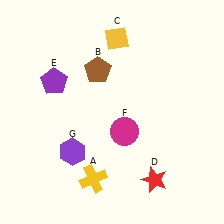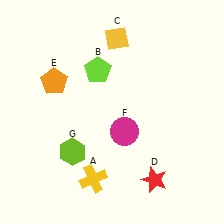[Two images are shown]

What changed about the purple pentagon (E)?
In Image 1, E is purple. In Image 2, it changed to orange.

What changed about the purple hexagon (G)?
In Image 1, G is purple. In Image 2, it changed to lime.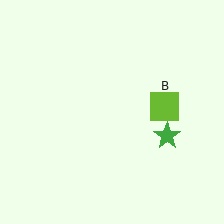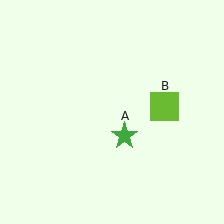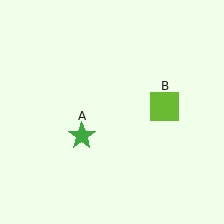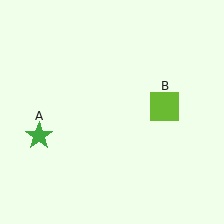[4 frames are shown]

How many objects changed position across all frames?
1 object changed position: green star (object A).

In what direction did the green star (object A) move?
The green star (object A) moved left.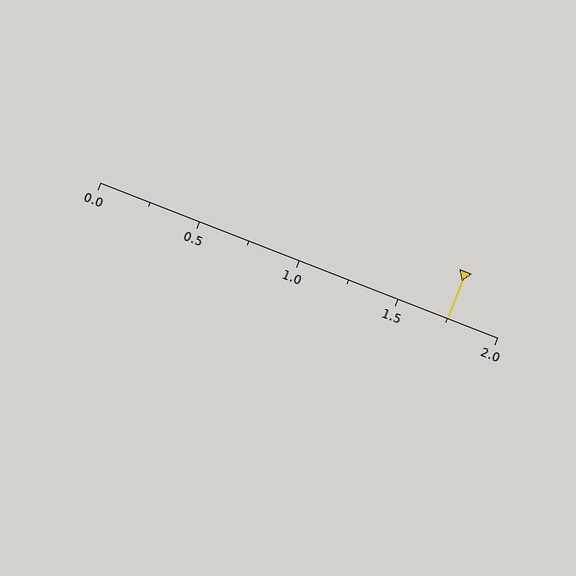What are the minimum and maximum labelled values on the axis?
The axis runs from 0.0 to 2.0.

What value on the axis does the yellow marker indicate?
The marker indicates approximately 1.75.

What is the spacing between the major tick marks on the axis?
The major ticks are spaced 0.5 apart.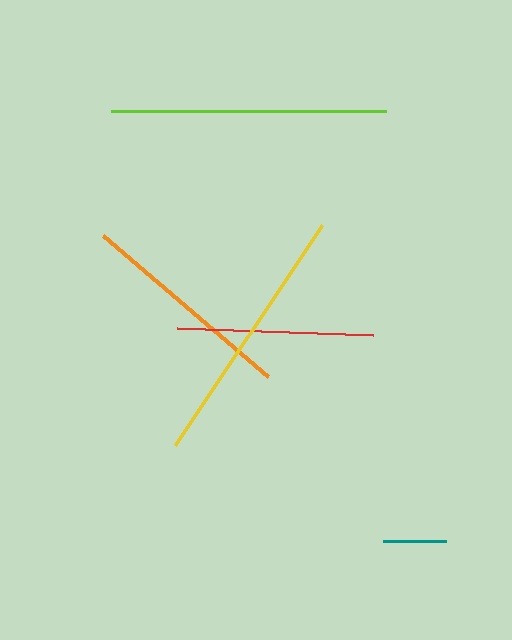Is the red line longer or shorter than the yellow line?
The yellow line is longer than the red line.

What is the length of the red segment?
The red segment is approximately 196 pixels long.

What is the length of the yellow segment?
The yellow segment is approximately 265 pixels long.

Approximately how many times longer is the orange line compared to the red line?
The orange line is approximately 1.1 times the length of the red line.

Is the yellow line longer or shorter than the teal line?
The yellow line is longer than the teal line.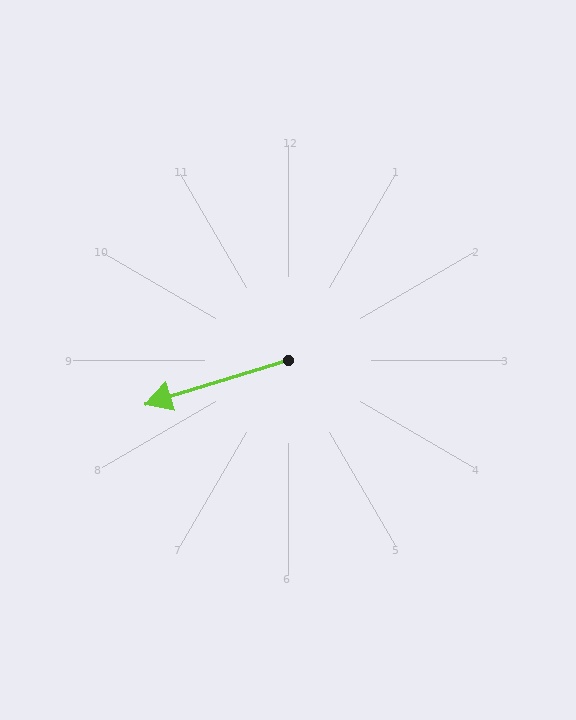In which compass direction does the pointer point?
West.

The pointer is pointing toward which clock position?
Roughly 8 o'clock.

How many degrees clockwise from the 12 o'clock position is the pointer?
Approximately 253 degrees.